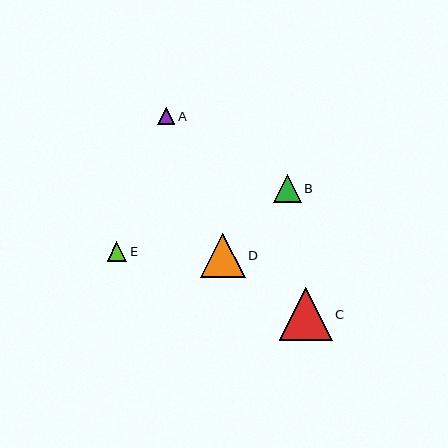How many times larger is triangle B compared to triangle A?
Triangle B is approximately 1.7 times the size of triangle A.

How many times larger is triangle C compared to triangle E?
Triangle C is approximately 2.7 times the size of triangle E.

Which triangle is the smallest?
Triangle A is the smallest with a size of approximately 17 pixels.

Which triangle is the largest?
Triangle C is the largest with a size of approximately 53 pixels.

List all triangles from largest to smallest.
From largest to smallest: C, D, B, E, A.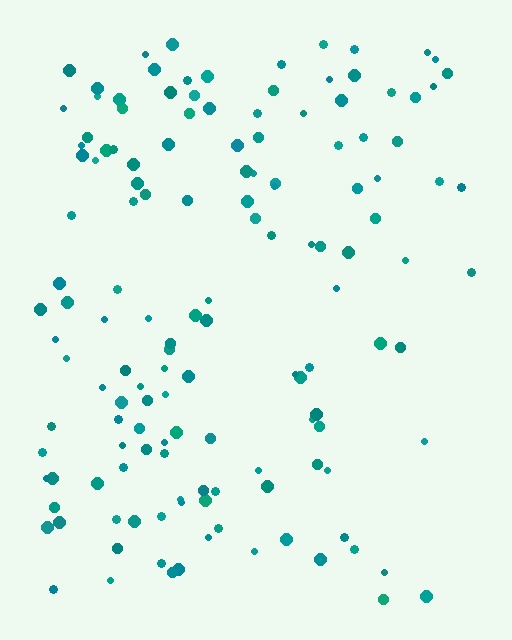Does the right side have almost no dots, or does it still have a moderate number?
Still a moderate number, just noticeably fewer than the left.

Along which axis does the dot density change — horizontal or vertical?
Horizontal.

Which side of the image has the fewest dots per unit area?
The right.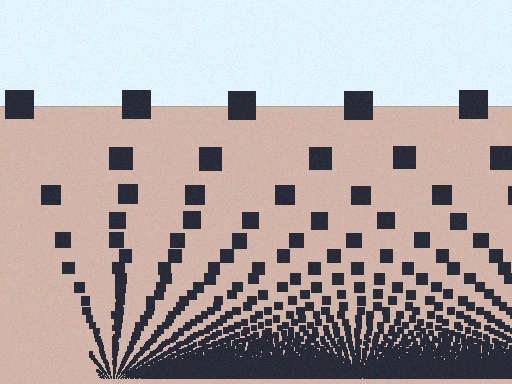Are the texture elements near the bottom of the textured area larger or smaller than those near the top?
Smaller. The gradient is inverted — elements near the bottom are smaller and denser.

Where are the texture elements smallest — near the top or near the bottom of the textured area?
Near the bottom.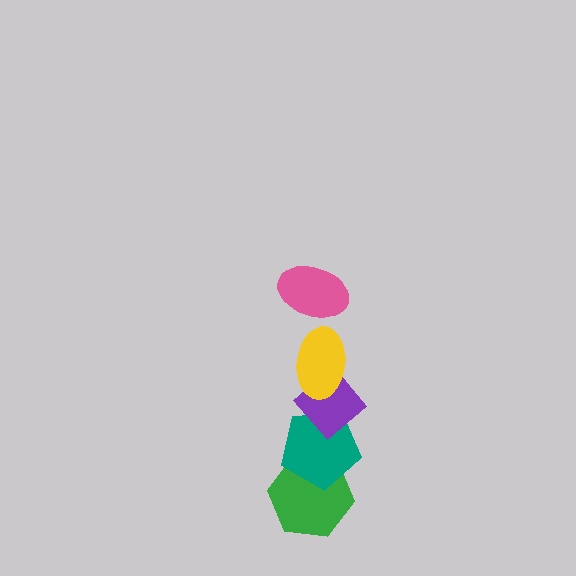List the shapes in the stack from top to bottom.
From top to bottom: the pink ellipse, the yellow ellipse, the purple diamond, the teal pentagon, the green hexagon.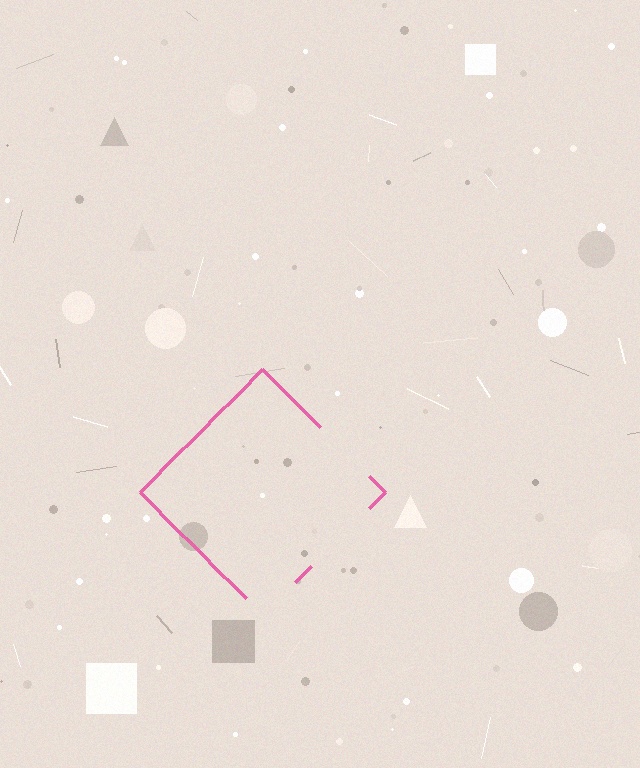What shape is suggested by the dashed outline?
The dashed outline suggests a diamond.